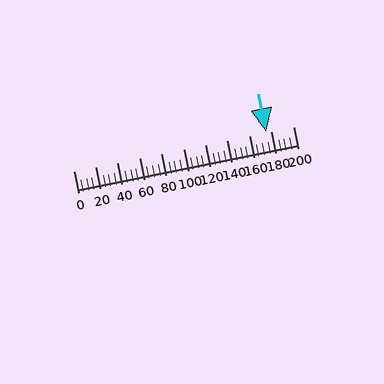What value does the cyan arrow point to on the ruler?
The cyan arrow points to approximately 176.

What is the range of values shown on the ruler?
The ruler shows values from 0 to 200.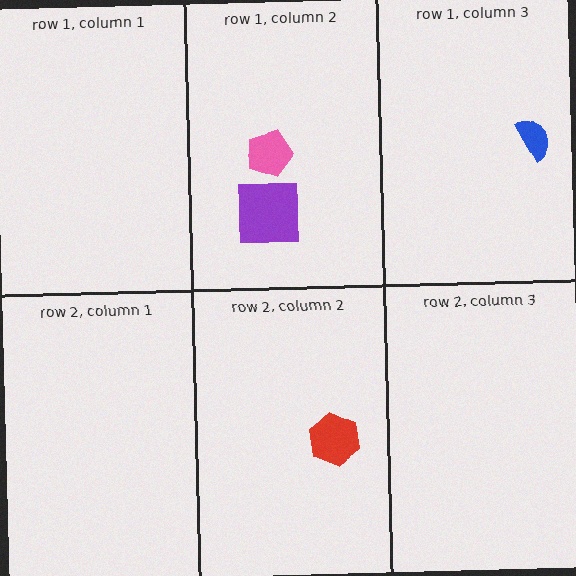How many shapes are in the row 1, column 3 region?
1.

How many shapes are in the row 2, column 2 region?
1.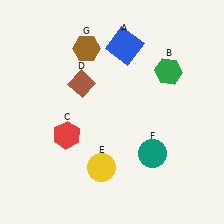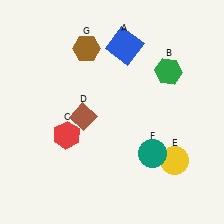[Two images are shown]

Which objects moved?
The objects that moved are: the brown diamond (D), the yellow circle (E).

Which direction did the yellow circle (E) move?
The yellow circle (E) moved right.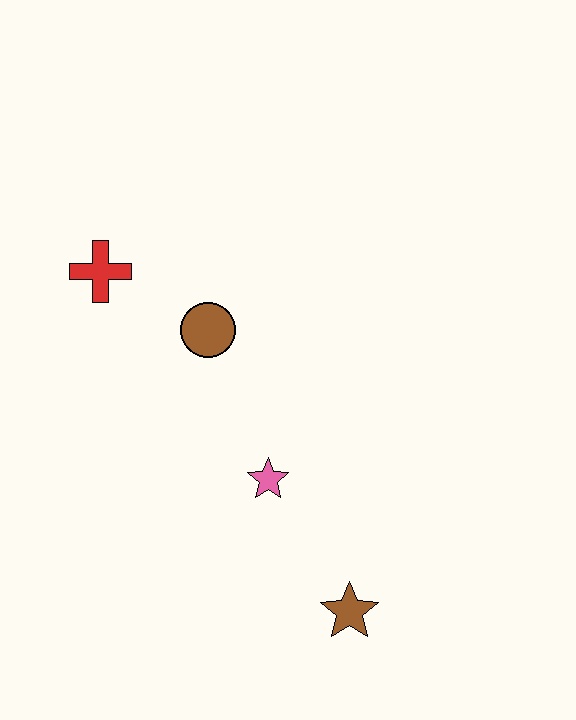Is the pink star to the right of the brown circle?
Yes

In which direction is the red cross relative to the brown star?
The red cross is above the brown star.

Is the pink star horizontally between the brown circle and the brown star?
Yes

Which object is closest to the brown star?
The pink star is closest to the brown star.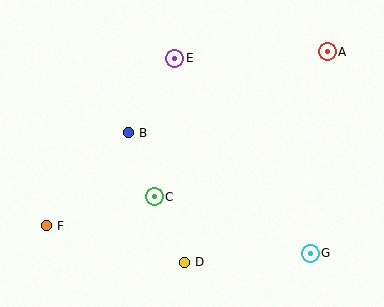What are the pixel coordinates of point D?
Point D is at (184, 262).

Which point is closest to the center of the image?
Point C at (154, 197) is closest to the center.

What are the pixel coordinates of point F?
Point F is at (46, 226).